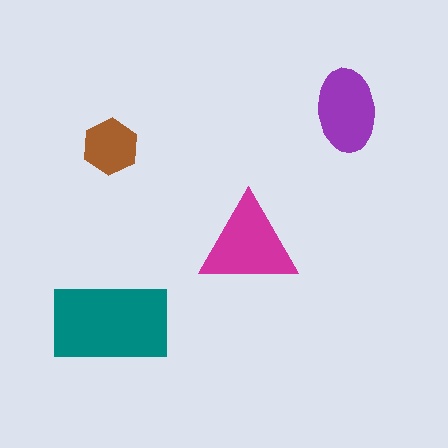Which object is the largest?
The teal rectangle.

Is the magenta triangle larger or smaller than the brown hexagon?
Larger.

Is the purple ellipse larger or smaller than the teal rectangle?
Smaller.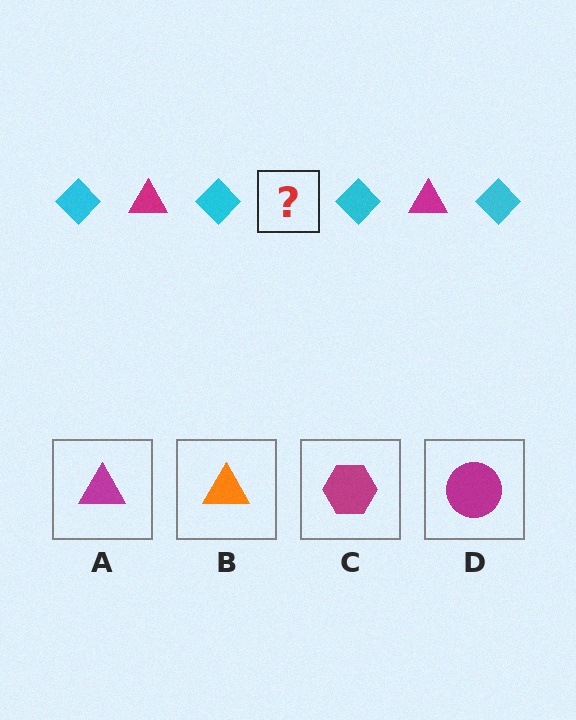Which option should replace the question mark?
Option A.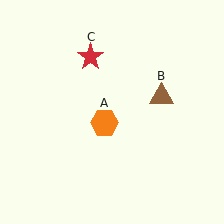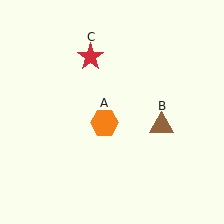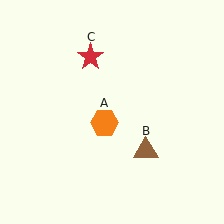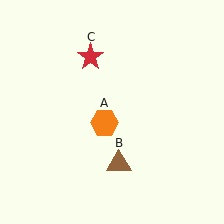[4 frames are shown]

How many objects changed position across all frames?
1 object changed position: brown triangle (object B).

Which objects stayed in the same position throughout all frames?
Orange hexagon (object A) and red star (object C) remained stationary.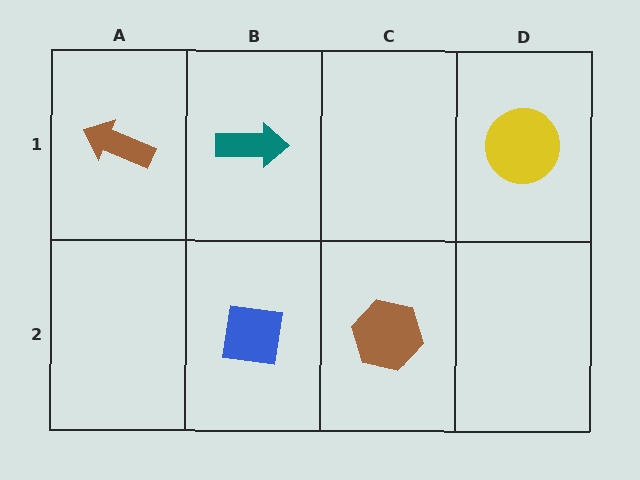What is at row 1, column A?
A brown arrow.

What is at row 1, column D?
A yellow circle.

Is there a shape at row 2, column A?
No, that cell is empty.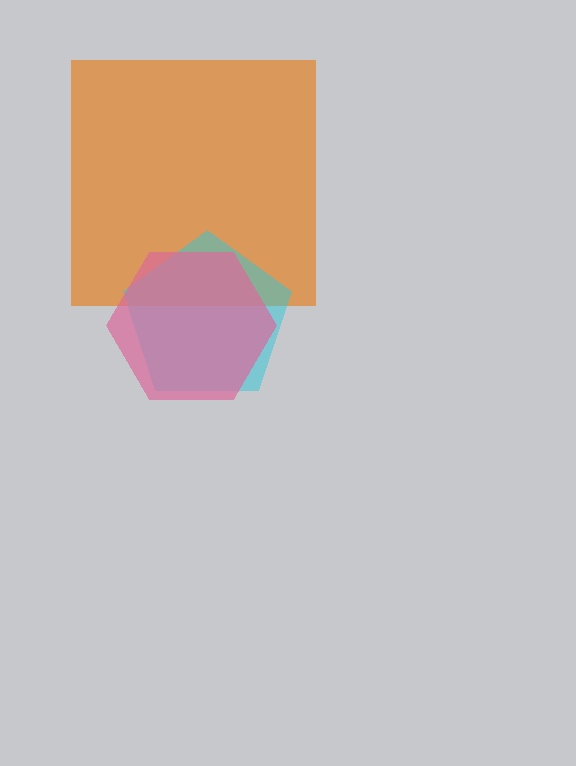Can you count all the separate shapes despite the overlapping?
Yes, there are 3 separate shapes.